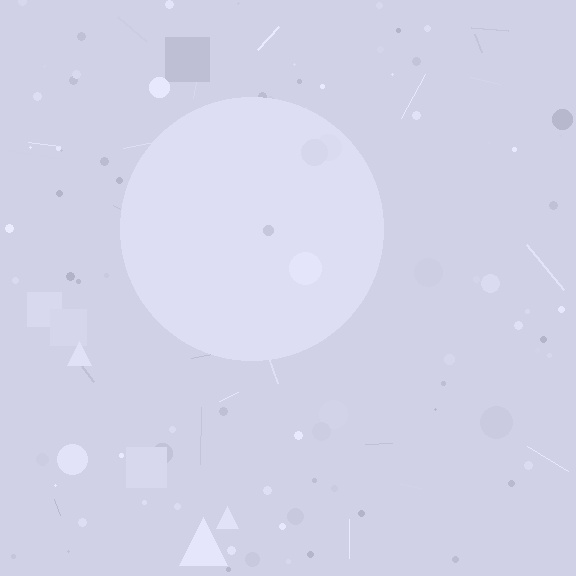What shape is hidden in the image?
A circle is hidden in the image.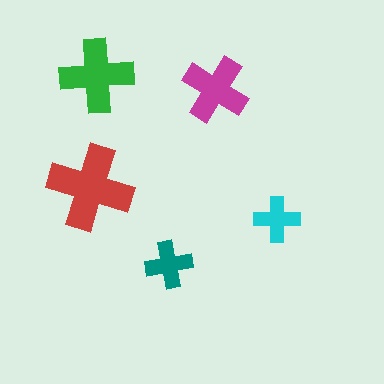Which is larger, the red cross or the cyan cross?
The red one.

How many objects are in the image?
There are 5 objects in the image.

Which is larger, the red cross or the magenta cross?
The red one.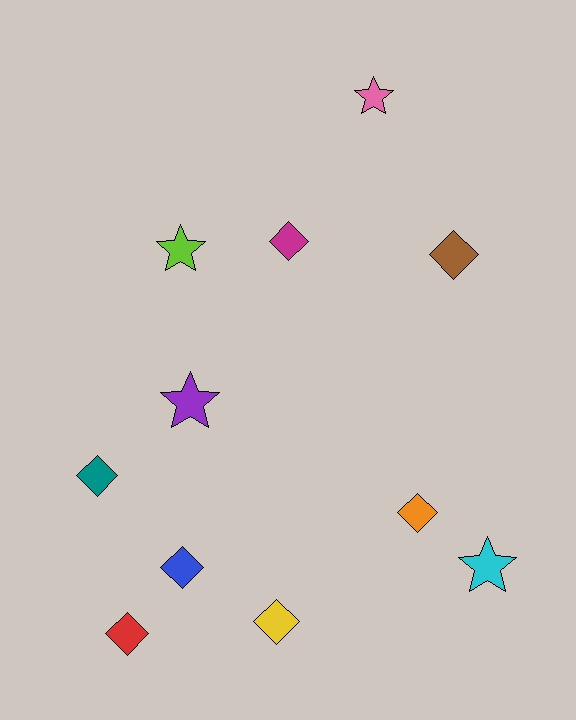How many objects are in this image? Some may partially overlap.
There are 11 objects.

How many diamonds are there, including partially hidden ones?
There are 7 diamonds.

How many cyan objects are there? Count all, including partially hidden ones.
There is 1 cyan object.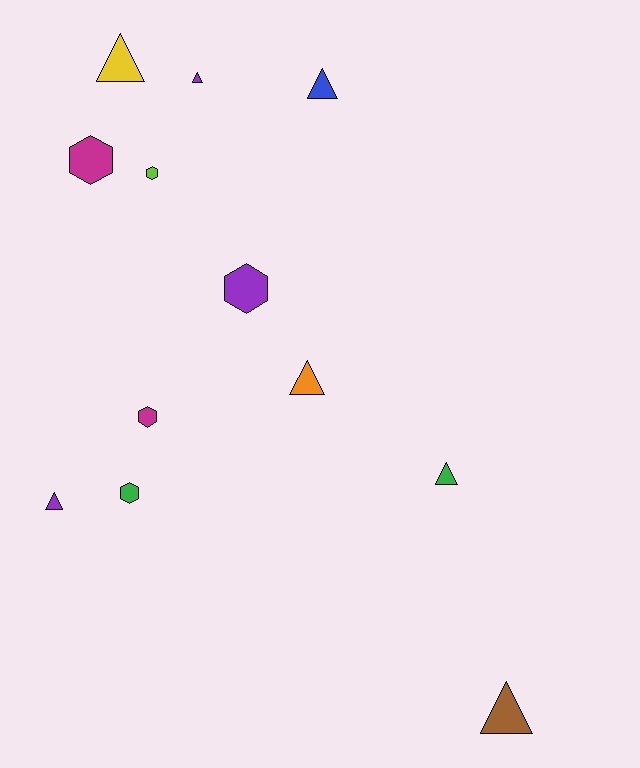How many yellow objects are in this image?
There is 1 yellow object.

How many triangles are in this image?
There are 7 triangles.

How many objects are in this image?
There are 12 objects.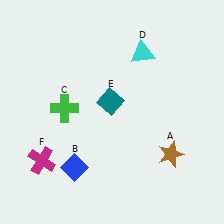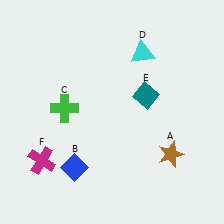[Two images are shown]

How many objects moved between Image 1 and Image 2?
1 object moved between the two images.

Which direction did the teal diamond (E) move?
The teal diamond (E) moved right.